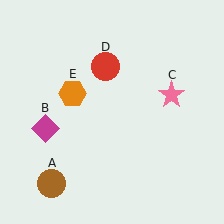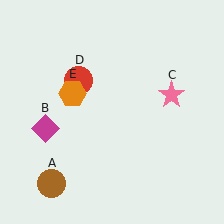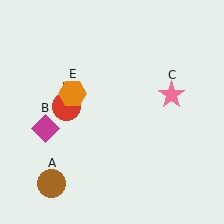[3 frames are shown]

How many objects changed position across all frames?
1 object changed position: red circle (object D).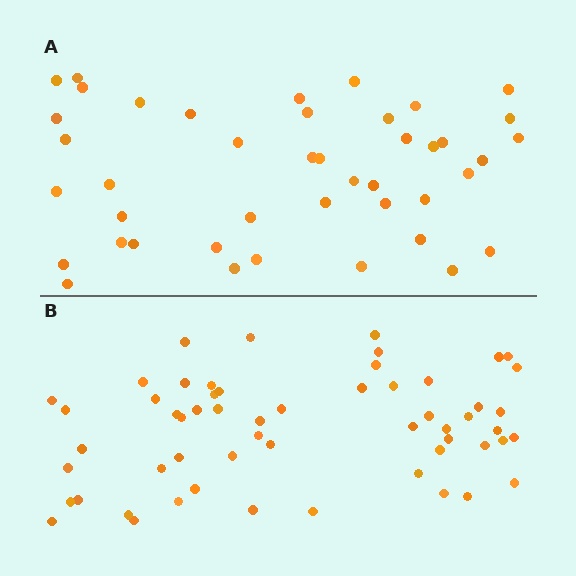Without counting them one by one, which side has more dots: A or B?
Region B (the bottom region) has more dots.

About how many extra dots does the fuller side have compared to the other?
Region B has approximately 15 more dots than region A.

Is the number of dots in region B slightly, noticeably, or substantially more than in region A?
Region B has noticeably more, but not dramatically so. The ratio is roughly 1.3 to 1.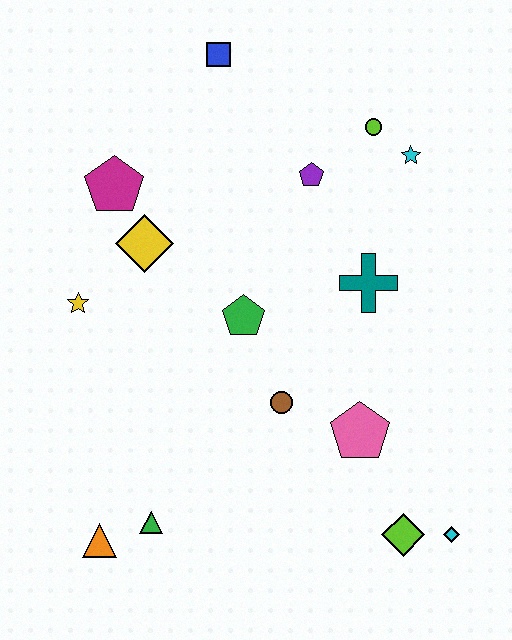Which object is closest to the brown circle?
The pink pentagon is closest to the brown circle.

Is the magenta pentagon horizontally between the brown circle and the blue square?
No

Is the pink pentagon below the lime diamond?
No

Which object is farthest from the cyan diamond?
The blue square is farthest from the cyan diamond.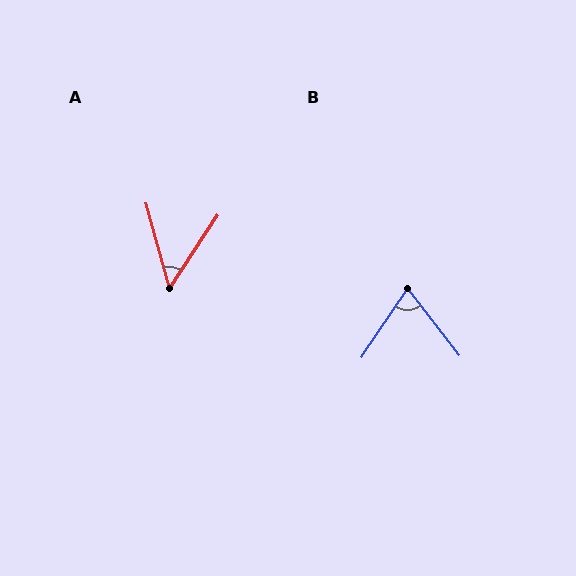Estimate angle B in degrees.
Approximately 72 degrees.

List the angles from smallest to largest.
A (48°), B (72°).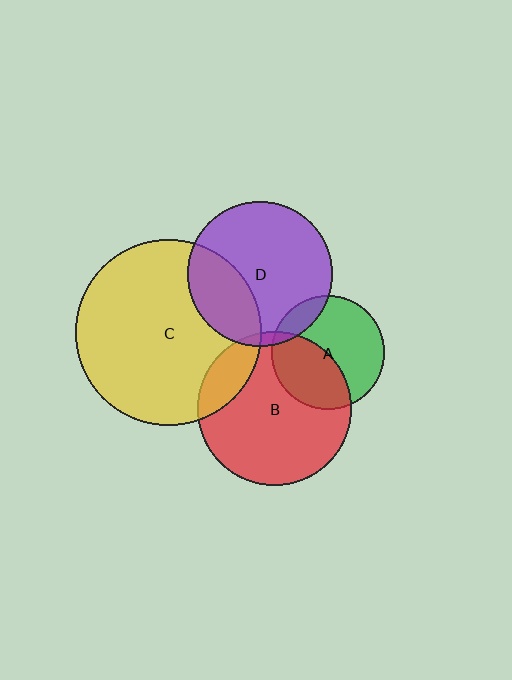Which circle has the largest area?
Circle C (yellow).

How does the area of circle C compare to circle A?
Approximately 2.7 times.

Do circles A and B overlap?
Yes.